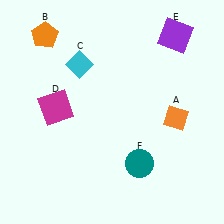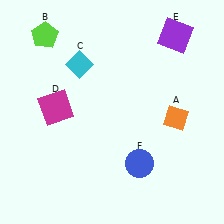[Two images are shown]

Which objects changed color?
B changed from orange to lime. F changed from teal to blue.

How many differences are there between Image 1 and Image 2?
There are 2 differences between the two images.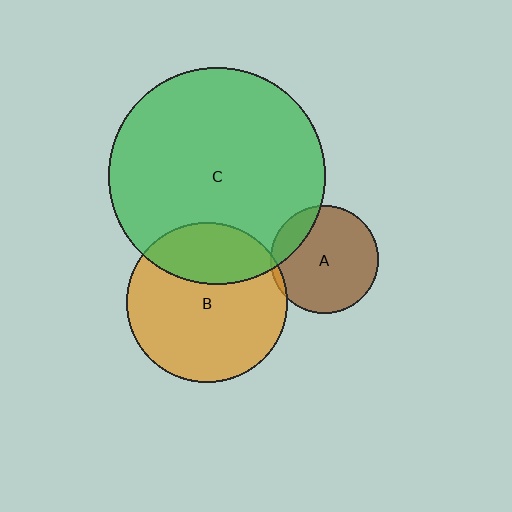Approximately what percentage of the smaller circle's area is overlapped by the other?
Approximately 5%.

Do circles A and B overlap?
Yes.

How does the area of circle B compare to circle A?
Approximately 2.2 times.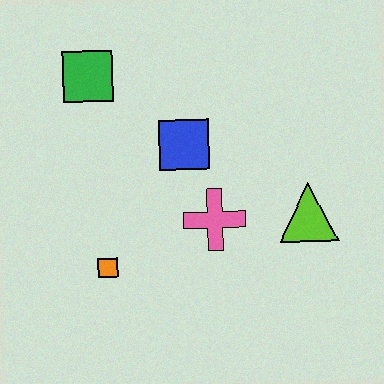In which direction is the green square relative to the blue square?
The green square is to the left of the blue square.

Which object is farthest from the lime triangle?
The green square is farthest from the lime triangle.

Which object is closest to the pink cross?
The blue square is closest to the pink cross.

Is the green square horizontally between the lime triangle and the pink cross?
No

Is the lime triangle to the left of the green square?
No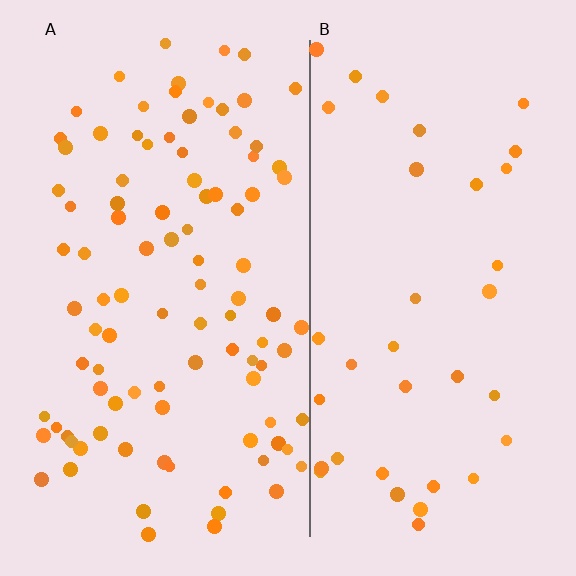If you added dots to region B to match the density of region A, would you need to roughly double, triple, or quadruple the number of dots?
Approximately triple.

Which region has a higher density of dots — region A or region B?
A (the left).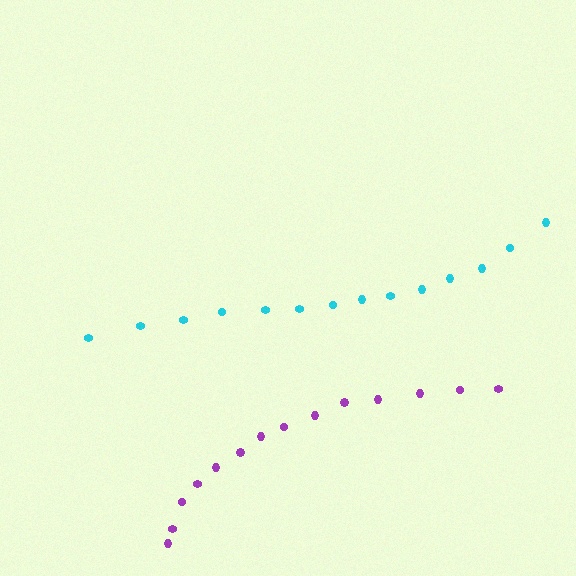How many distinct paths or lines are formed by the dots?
There are 2 distinct paths.